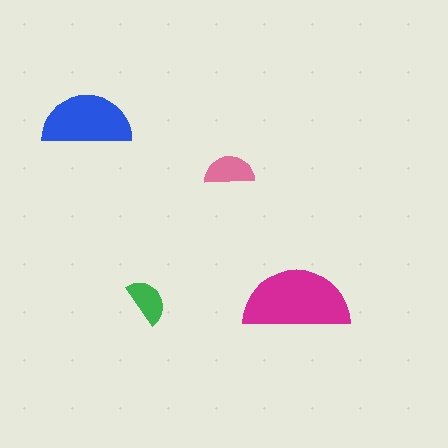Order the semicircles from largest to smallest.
the magenta one, the blue one, the pink one, the green one.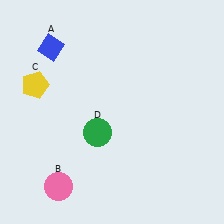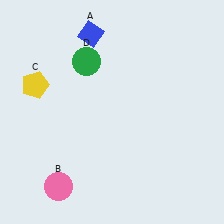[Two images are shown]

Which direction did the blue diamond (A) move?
The blue diamond (A) moved right.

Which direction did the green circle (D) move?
The green circle (D) moved up.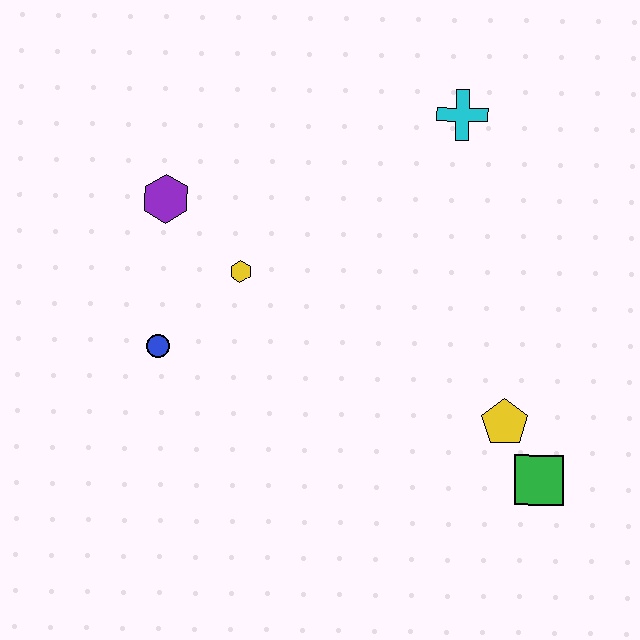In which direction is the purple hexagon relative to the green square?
The purple hexagon is to the left of the green square.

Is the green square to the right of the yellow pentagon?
Yes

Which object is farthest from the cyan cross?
The blue circle is farthest from the cyan cross.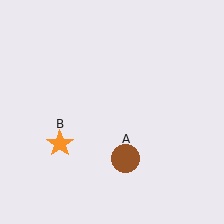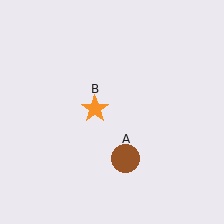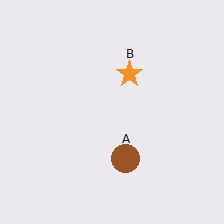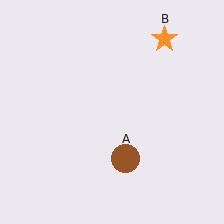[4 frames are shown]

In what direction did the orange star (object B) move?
The orange star (object B) moved up and to the right.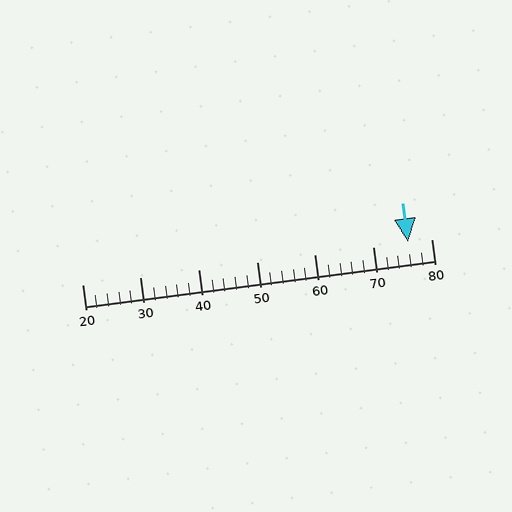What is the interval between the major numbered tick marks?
The major tick marks are spaced 10 units apart.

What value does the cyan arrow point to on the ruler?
The cyan arrow points to approximately 76.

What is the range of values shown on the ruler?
The ruler shows values from 20 to 80.